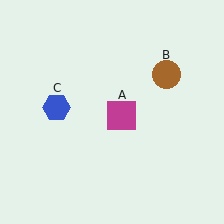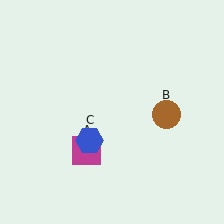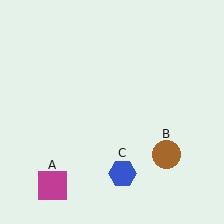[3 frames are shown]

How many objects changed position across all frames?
3 objects changed position: magenta square (object A), brown circle (object B), blue hexagon (object C).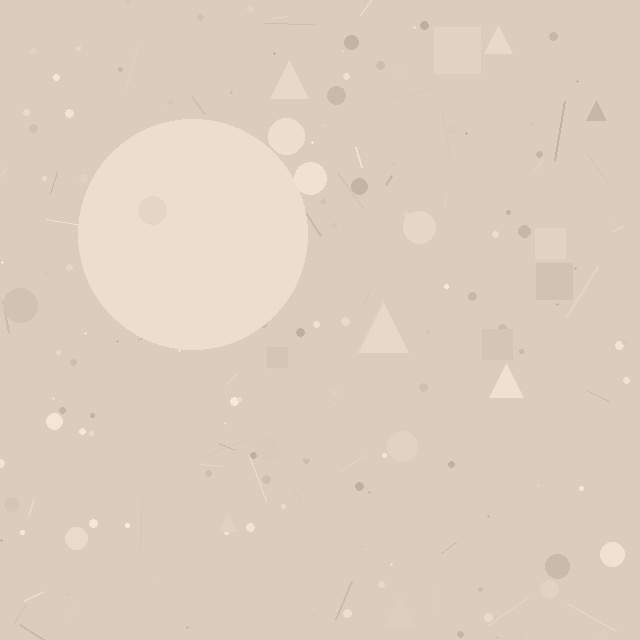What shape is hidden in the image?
A circle is hidden in the image.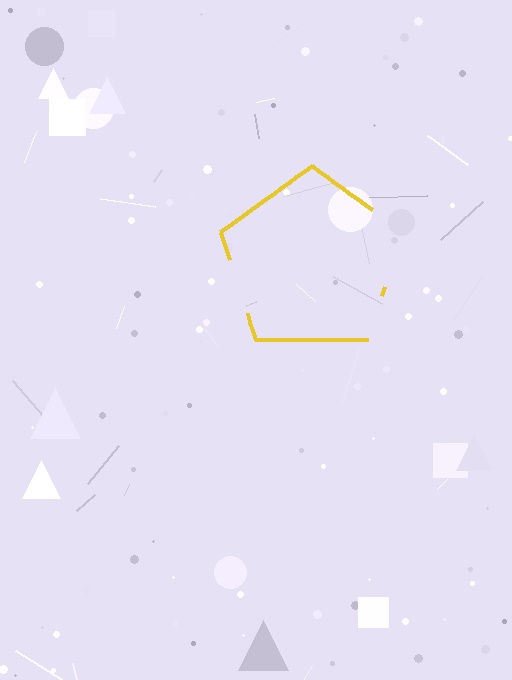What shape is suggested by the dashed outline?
The dashed outline suggests a pentagon.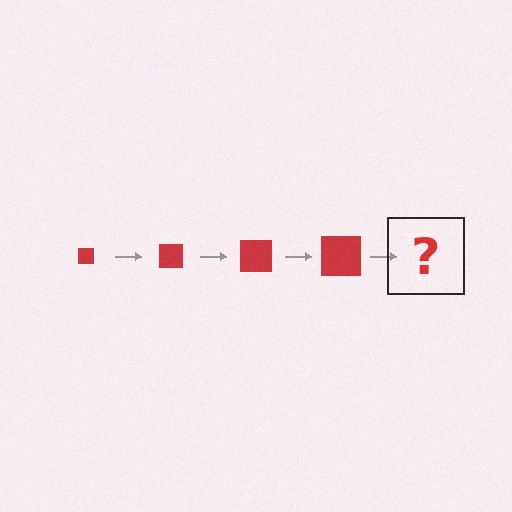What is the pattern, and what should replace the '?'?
The pattern is that the square gets progressively larger each step. The '?' should be a red square, larger than the previous one.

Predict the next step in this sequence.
The next step is a red square, larger than the previous one.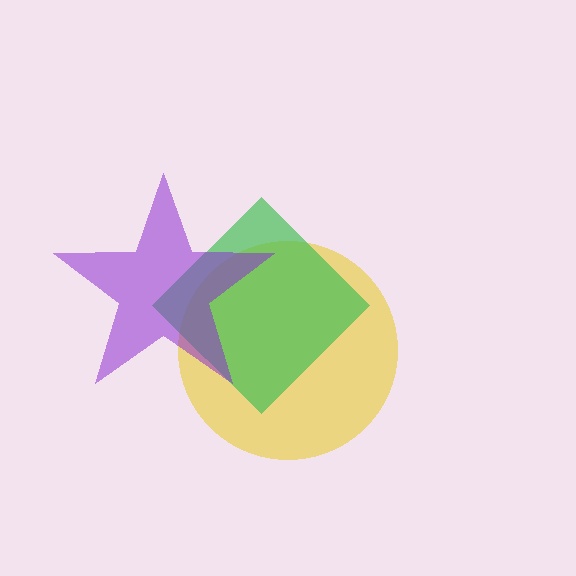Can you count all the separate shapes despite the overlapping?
Yes, there are 3 separate shapes.